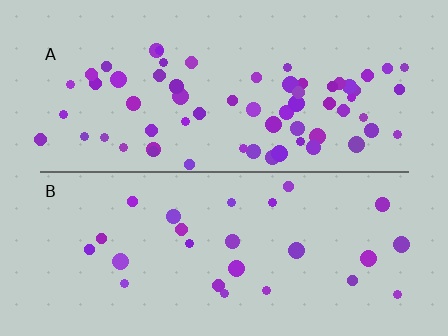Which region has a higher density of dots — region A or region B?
A (the top).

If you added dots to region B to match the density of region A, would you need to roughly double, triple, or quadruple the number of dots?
Approximately double.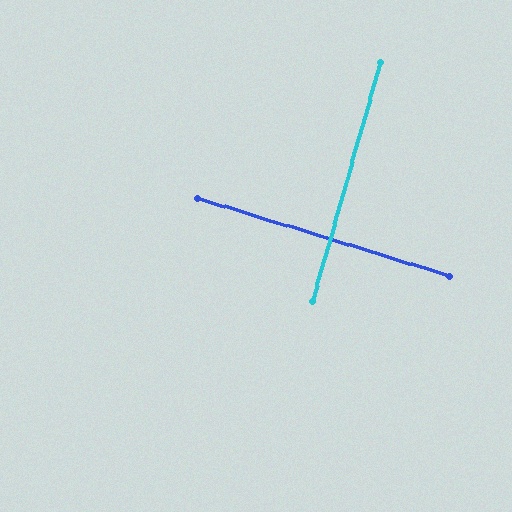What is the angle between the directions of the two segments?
Approximately 89 degrees.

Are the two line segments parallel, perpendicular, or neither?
Perpendicular — they meet at approximately 89°.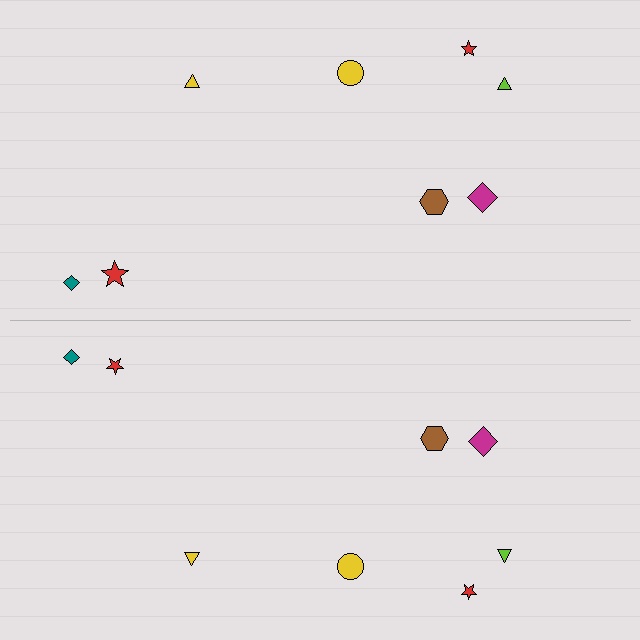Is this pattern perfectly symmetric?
No, the pattern is not perfectly symmetric. The red star on the bottom side has a different size than its mirror counterpart.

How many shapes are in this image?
There are 16 shapes in this image.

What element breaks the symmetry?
The red star on the bottom side has a different size than its mirror counterpart.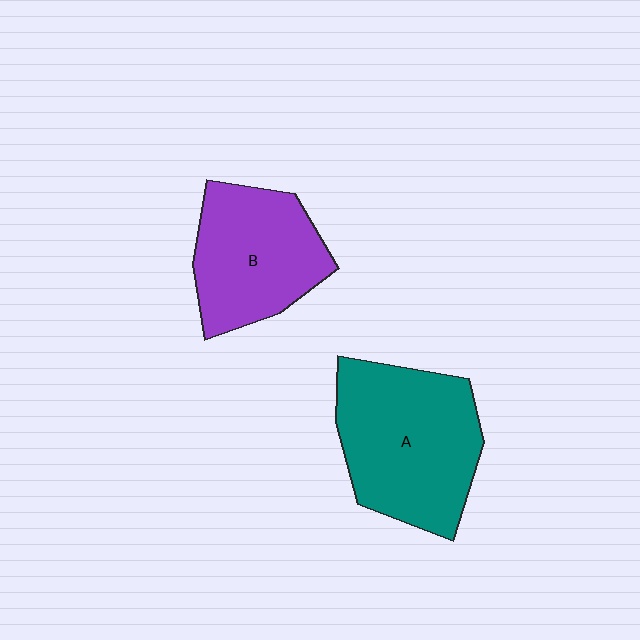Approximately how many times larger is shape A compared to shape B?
Approximately 1.3 times.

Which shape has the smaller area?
Shape B (purple).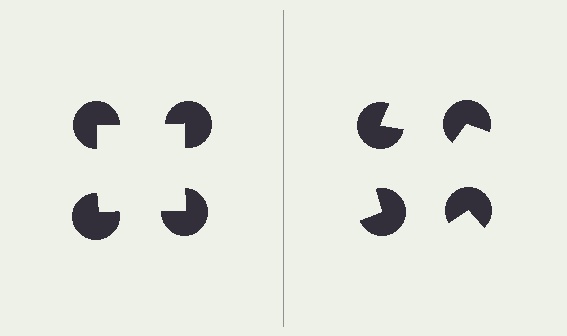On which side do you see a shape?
An illusory square appears on the left side. On the right side the wedge cuts are rotated, so no coherent shape forms.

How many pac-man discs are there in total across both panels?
8 — 4 on each side.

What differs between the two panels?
The pac-man discs are positioned identically on both sides; only the wedge orientations differ. On the left they align to a square; on the right they are misaligned.